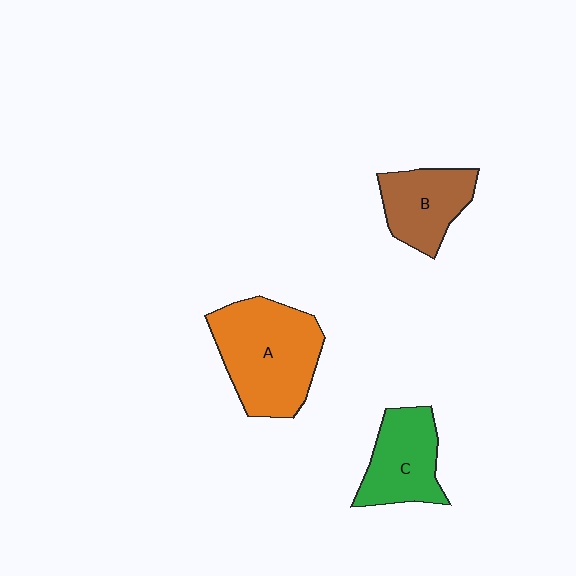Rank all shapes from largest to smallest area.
From largest to smallest: A (orange), C (green), B (brown).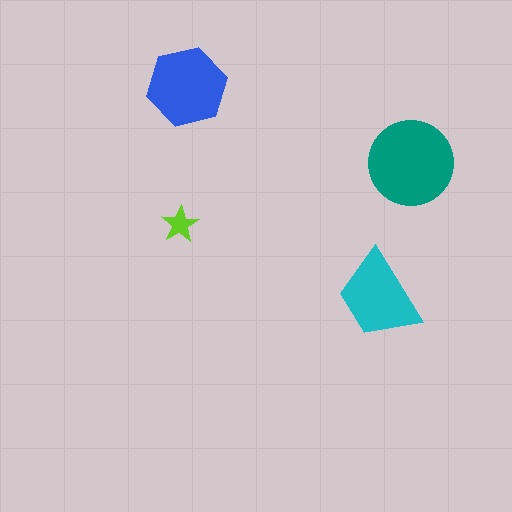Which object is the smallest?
The lime star.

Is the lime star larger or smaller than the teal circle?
Smaller.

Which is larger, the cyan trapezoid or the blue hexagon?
The blue hexagon.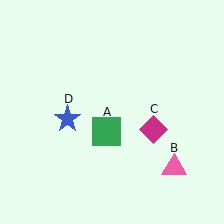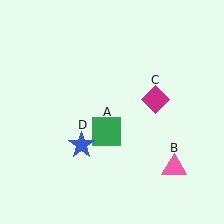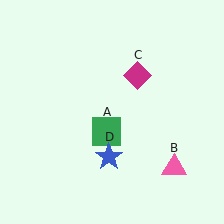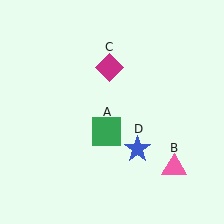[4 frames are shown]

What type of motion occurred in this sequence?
The magenta diamond (object C), blue star (object D) rotated counterclockwise around the center of the scene.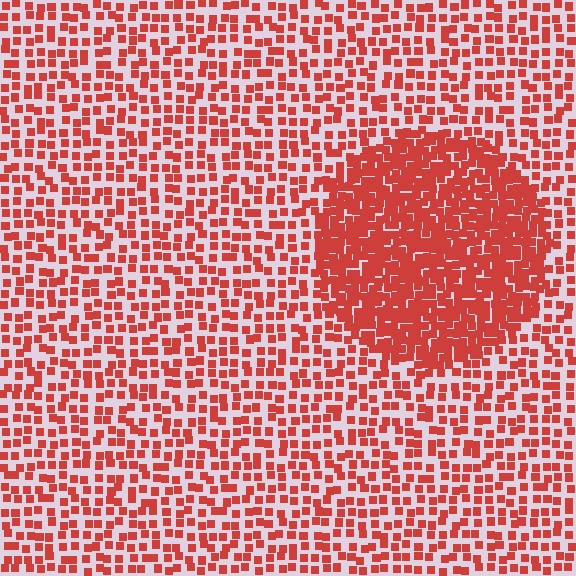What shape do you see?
I see a circle.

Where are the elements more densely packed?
The elements are more densely packed inside the circle boundary.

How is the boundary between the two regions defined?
The boundary is defined by a change in element density (approximately 2.2x ratio). All elements are the same color, size, and shape.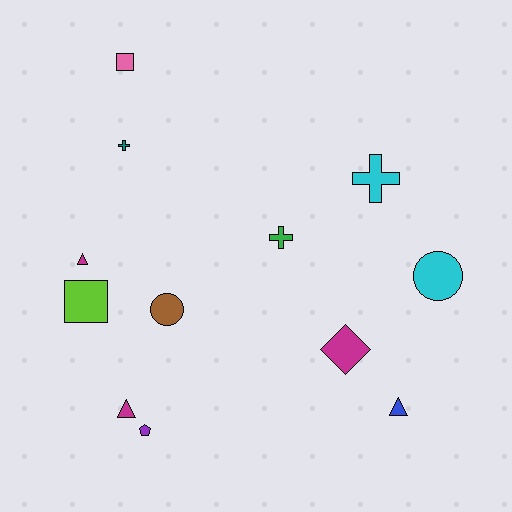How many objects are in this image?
There are 12 objects.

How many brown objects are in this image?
There is 1 brown object.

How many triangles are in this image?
There are 3 triangles.